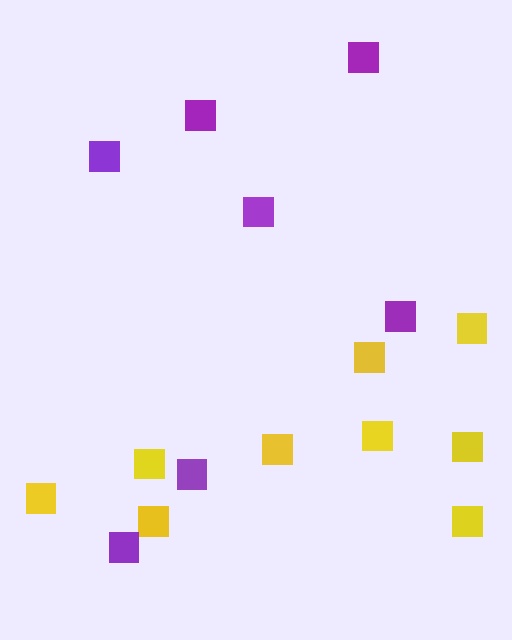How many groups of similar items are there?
There are 2 groups: one group of yellow squares (9) and one group of purple squares (7).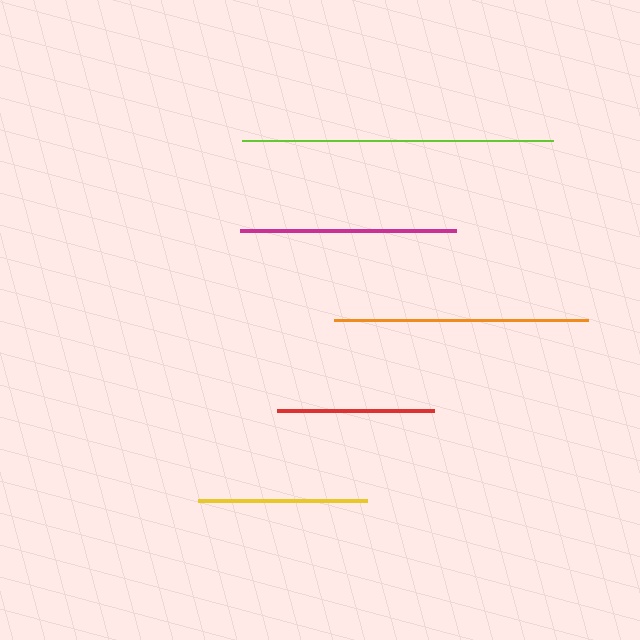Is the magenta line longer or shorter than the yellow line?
The magenta line is longer than the yellow line.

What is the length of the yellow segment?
The yellow segment is approximately 169 pixels long.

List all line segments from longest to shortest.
From longest to shortest: lime, orange, magenta, yellow, red.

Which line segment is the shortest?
The red line is the shortest at approximately 157 pixels.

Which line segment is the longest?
The lime line is the longest at approximately 311 pixels.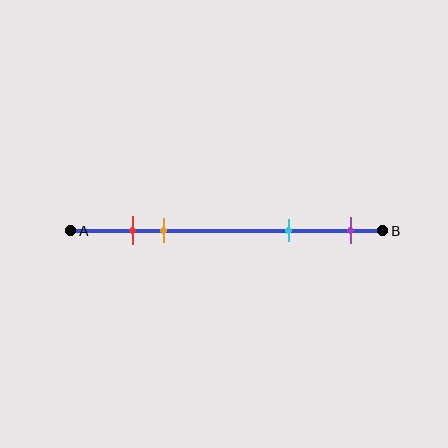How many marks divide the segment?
There are 4 marks dividing the segment.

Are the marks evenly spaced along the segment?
No, the marks are not evenly spaced.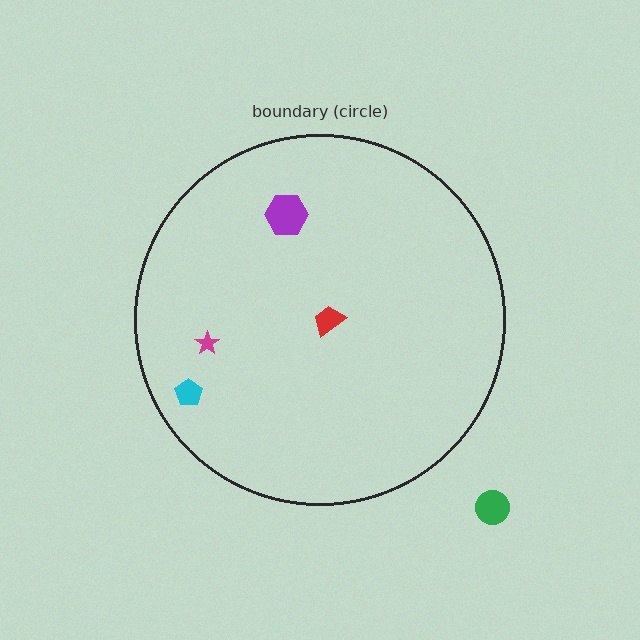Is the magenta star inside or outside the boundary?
Inside.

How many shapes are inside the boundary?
4 inside, 1 outside.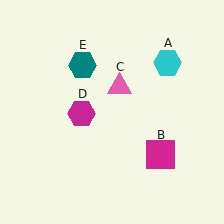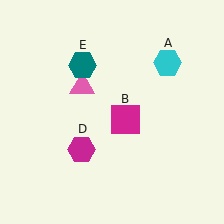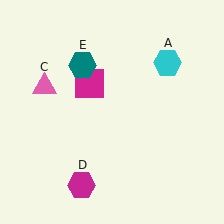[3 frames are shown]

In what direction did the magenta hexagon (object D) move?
The magenta hexagon (object D) moved down.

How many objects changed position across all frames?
3 objects changed position: magenta square (object B), pink triangle (object C), magenta hexagon (object D).